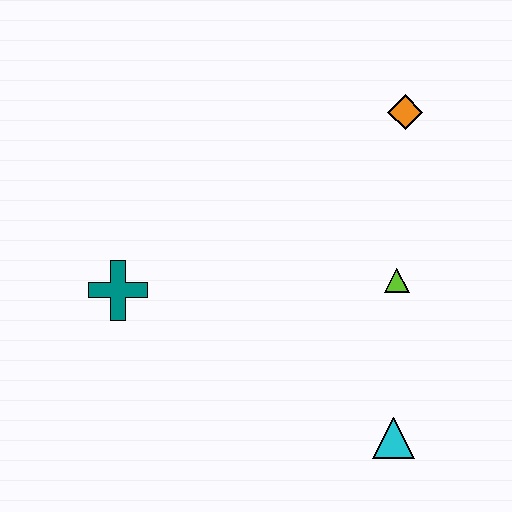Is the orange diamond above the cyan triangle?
Yes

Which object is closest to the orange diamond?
The lime triangle is closest to the orange diamond.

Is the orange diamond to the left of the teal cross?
No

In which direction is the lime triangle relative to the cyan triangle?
The lime triangle is above the cyan triangle.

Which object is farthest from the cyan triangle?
The orange diamond is farthest from the cyan triangle.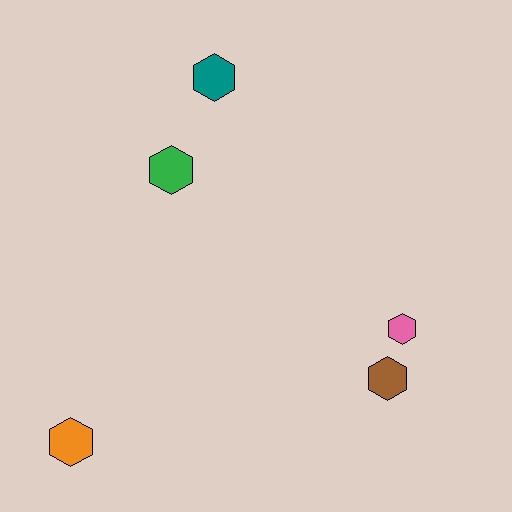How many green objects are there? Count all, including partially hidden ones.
There is 1 green object.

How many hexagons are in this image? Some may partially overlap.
There are 5 hexagons.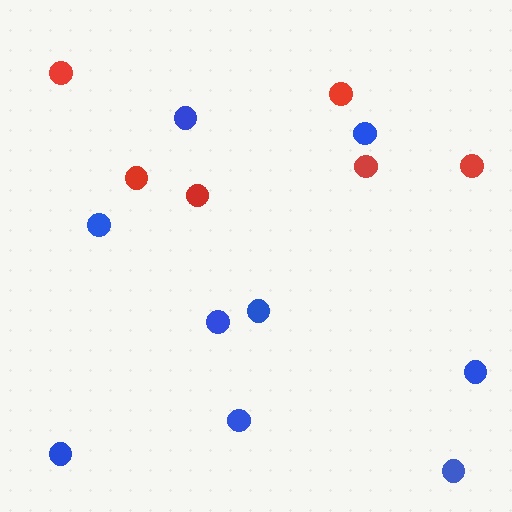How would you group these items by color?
There are 2 groups: one group of red circles (6) and one group of blue circles (9).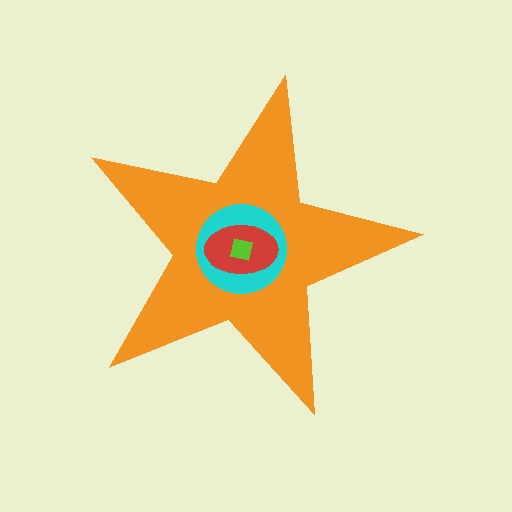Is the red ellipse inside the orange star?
Yes.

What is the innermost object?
The lime square.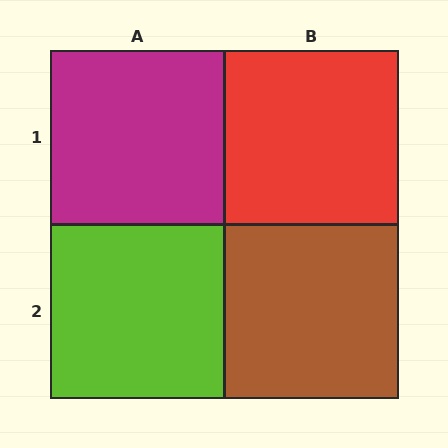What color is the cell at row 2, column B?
Brown.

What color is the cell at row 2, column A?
Lime.